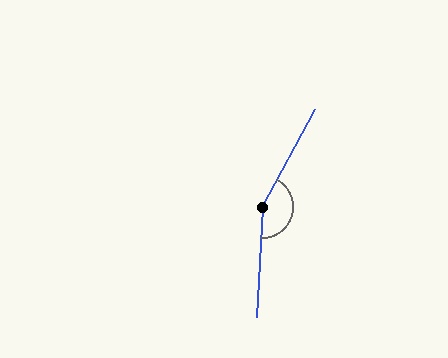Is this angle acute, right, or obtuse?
It is obtuse.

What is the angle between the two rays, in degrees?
Approximately 154 degrees.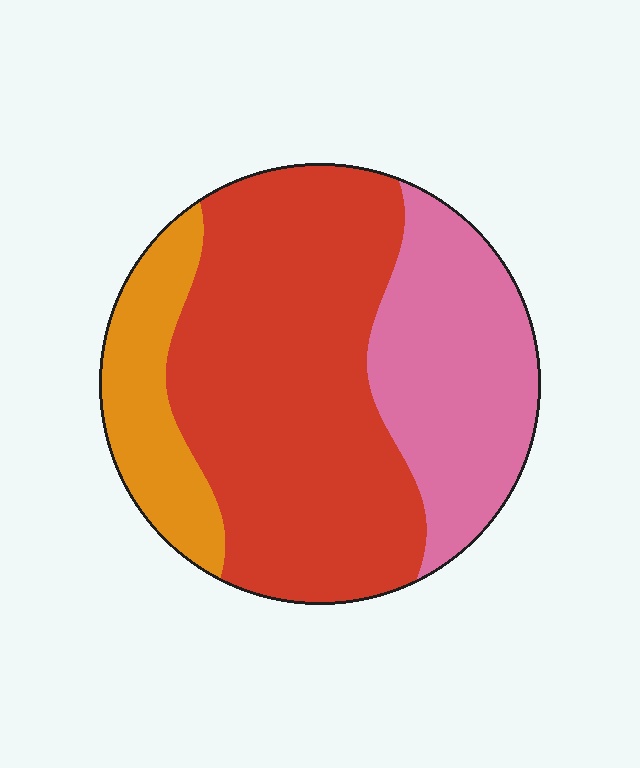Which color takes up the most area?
Red, at roughly 55%.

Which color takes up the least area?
Orange, at roughly 15%.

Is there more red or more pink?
Red.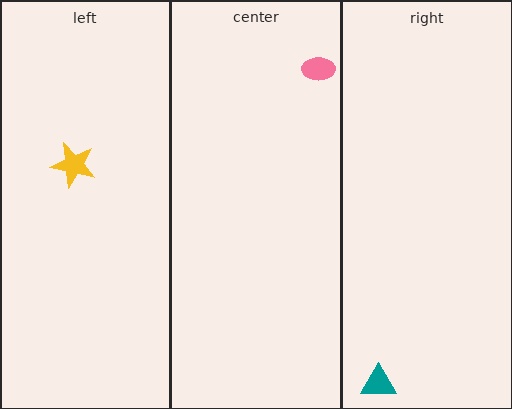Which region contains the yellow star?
The left region.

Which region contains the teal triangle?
The right region.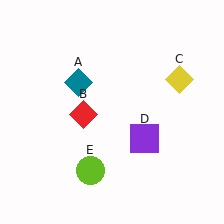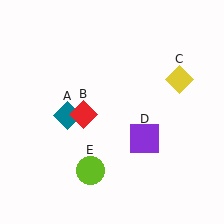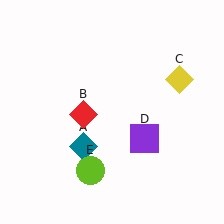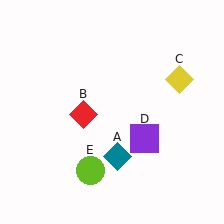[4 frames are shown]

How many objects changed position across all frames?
1 object changed position: teal diamond (object A).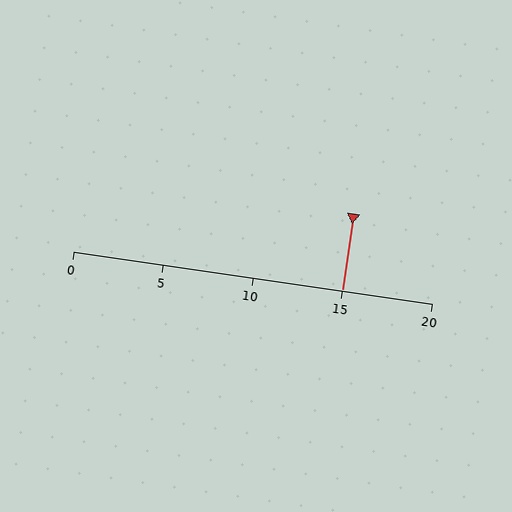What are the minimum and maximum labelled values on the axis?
The axis runs from 0 to 20.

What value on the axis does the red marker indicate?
The marker indicates approximately 15.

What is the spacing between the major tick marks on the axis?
The major ticks are spaced 5 apart.